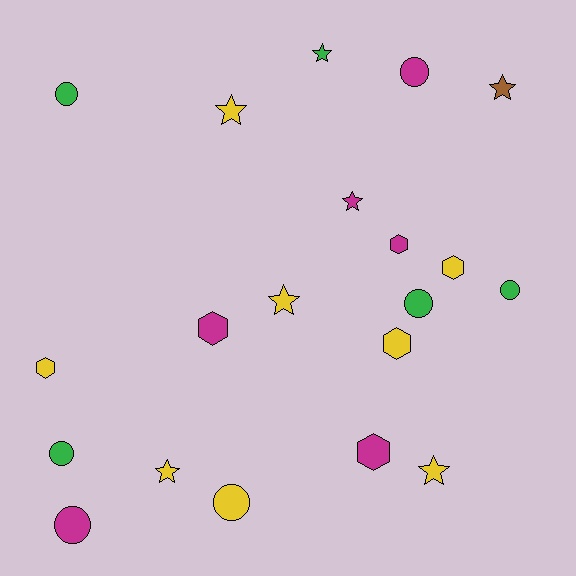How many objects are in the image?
There are 20 objects.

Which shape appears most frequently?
Star, with 7 objects.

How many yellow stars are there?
There are 4 yellow stars.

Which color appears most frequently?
Yellow, with 8 objects.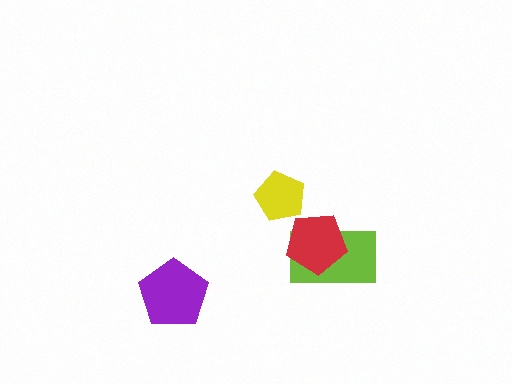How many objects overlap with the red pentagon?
1 object overlaps with the red pentagon.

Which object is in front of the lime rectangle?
The red pentagon is in front of the lime rectangle.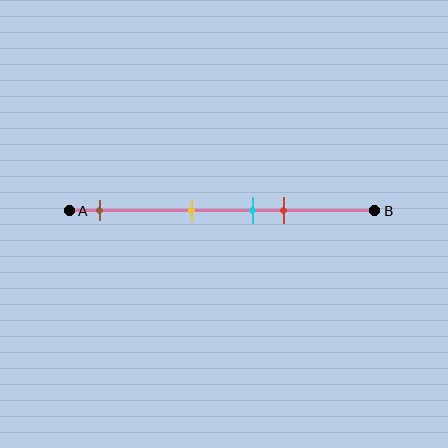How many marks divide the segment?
There are 4 marks dividing the segment.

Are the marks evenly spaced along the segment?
No, the marks are not evenly spaced.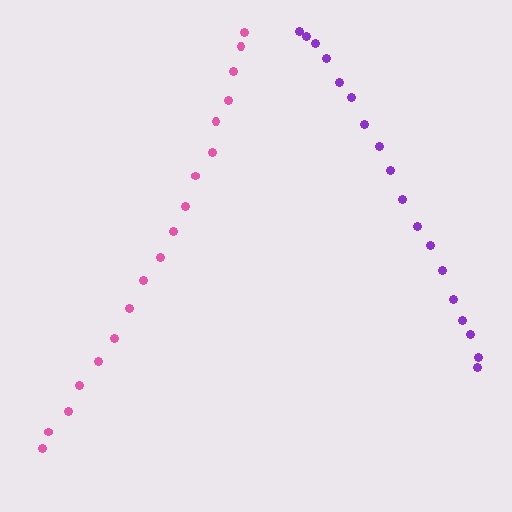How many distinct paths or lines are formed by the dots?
There are 2 distinct paths.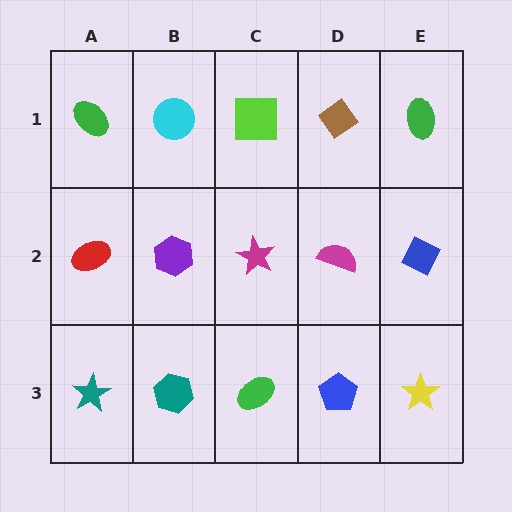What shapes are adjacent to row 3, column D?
A magenta semicircle (row 2, column D), a green ellipse (row 3, column C), a yellow star (row 3, column E).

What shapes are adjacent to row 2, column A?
A green ellipse (row 1, column A), a teal star (row 3, column A), a purple hexagon (row 2, column B).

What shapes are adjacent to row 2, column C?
A lime square (row 1, column C), a green ellipse (row 3, column C), a purple hexagon (row 2, column B), a magenta semicircle (row 2, column D).